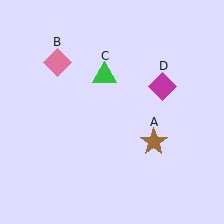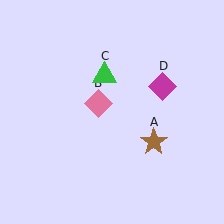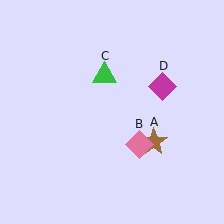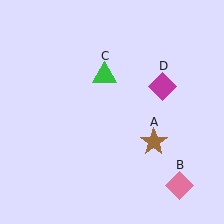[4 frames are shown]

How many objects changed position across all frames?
1 object changed position: pink diamond (object B).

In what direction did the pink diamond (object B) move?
The pink diamond (object B) moved down and to the right.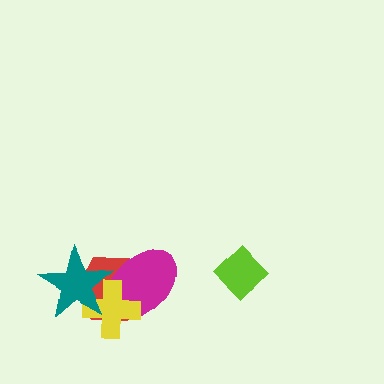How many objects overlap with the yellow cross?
3 objects overlap with the yellow cross.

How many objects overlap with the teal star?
3 objects overlap with the teal star.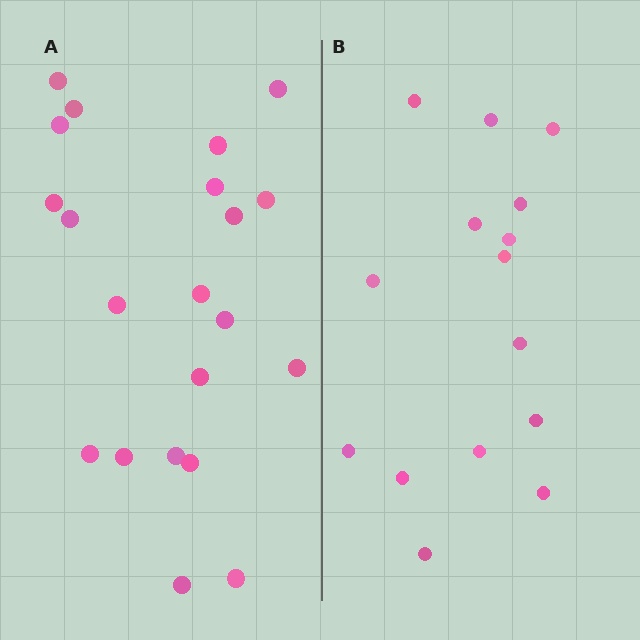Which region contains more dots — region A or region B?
Region A (the left region) has more dots.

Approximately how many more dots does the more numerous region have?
Region A has about 6 more dots than region B.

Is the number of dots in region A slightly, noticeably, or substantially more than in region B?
Region A has noticeably more, but not dramatically so. The ratio is roughly 1.4 to 1.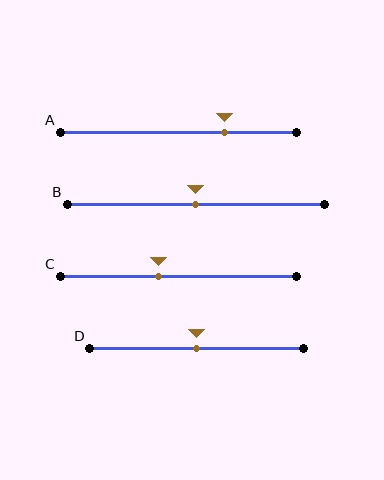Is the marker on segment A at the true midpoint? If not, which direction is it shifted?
No, the marker on segment A is shifted to the right by about 20% of the segment length.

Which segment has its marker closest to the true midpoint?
Segment B has its marker closest to the true midpoint.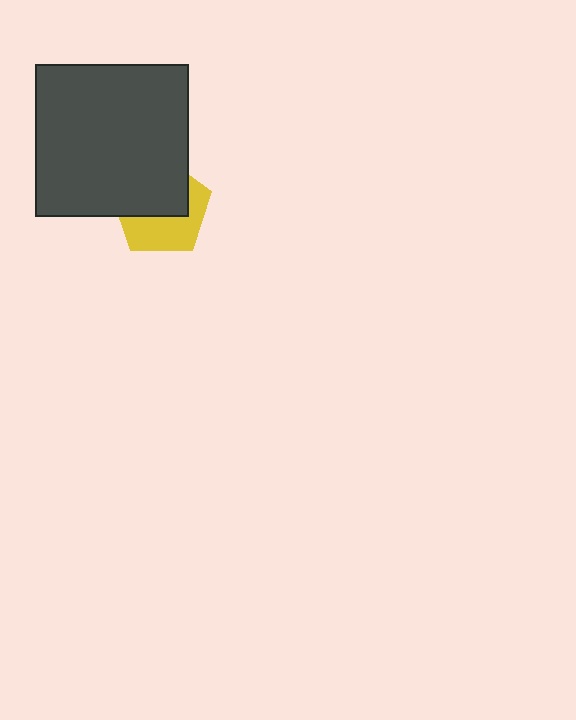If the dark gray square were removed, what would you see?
You would see the complete yellow pentagon.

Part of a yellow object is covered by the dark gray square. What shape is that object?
It is a pentagon.